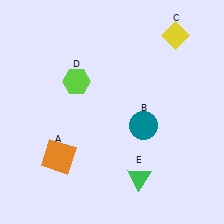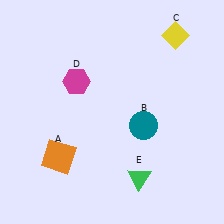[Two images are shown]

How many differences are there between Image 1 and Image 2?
There is 1 difference between the two images.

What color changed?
The hexagon (D) changed from lime in Image 1 to magenta in Image 2.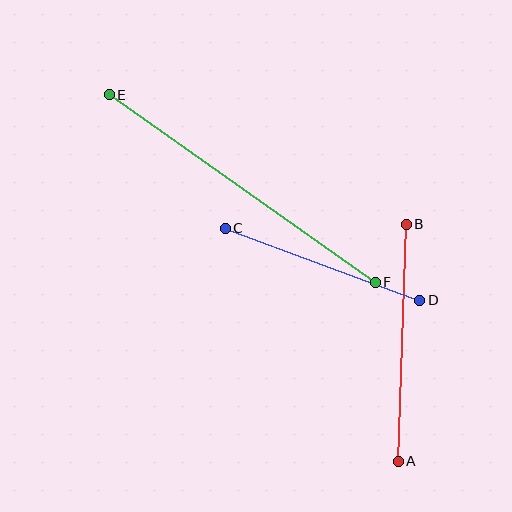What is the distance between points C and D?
The distance is approximately 208 pixels.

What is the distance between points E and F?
The distance is approximately 325 pixels.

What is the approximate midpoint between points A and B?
The midpoint is at approximately (402, 343) pixels.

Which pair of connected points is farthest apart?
Points E and F are farthest apart.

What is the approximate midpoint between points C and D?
The midpoint is at approximately (323, 264) pixels.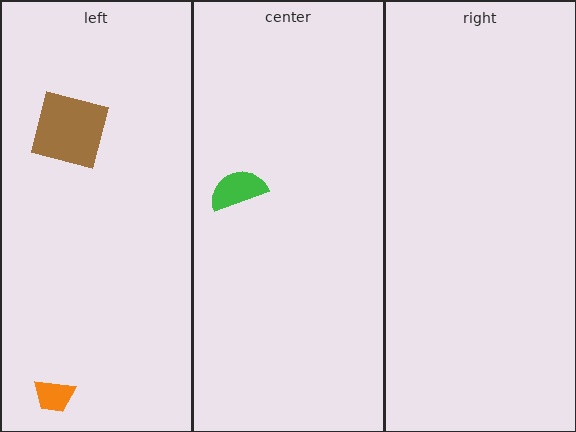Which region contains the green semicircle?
The center region.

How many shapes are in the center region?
1.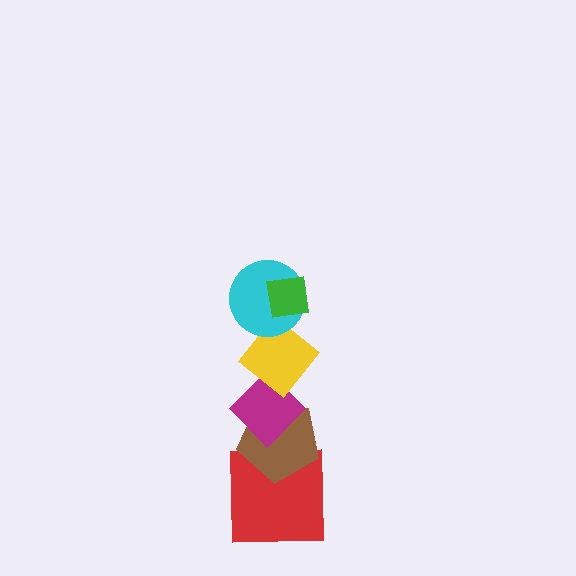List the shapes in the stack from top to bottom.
From top to bottom: the green square, the cyan circle, the yellow diamond, the magenta diamond, the brown pentagon, the red square.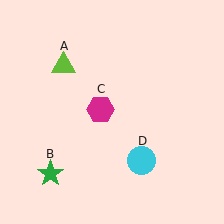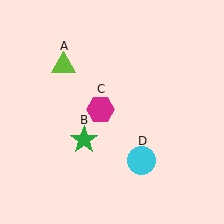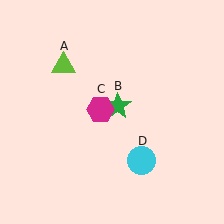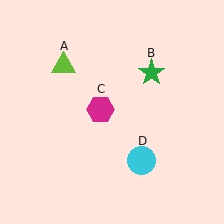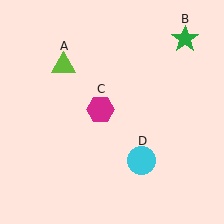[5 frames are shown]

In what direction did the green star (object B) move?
The green star (object B) moved up and to the right.